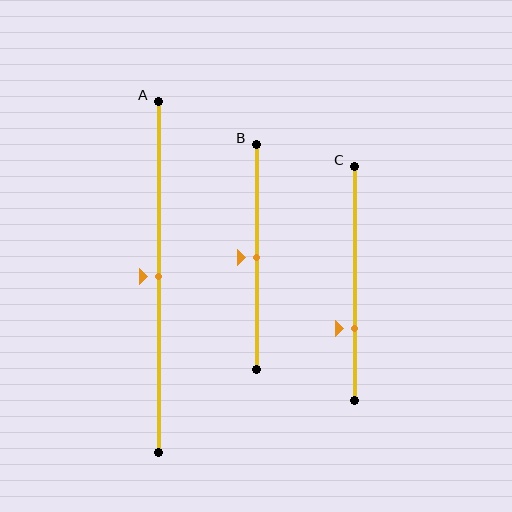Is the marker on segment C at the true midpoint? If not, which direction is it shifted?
No, the marker on segment C is shifted downward by about 19% of the segment length.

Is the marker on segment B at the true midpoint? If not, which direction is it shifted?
Yes, the marker on segment B is at the true midpoint.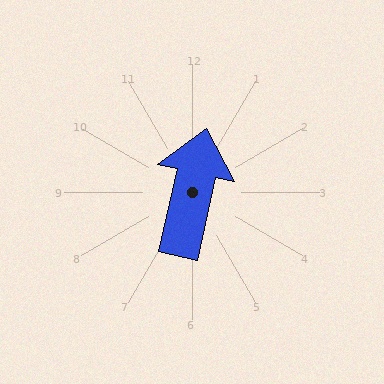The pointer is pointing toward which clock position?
Roughly 12 o'clock.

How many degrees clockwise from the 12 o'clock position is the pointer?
Approximately 12 degrees.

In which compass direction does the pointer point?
North.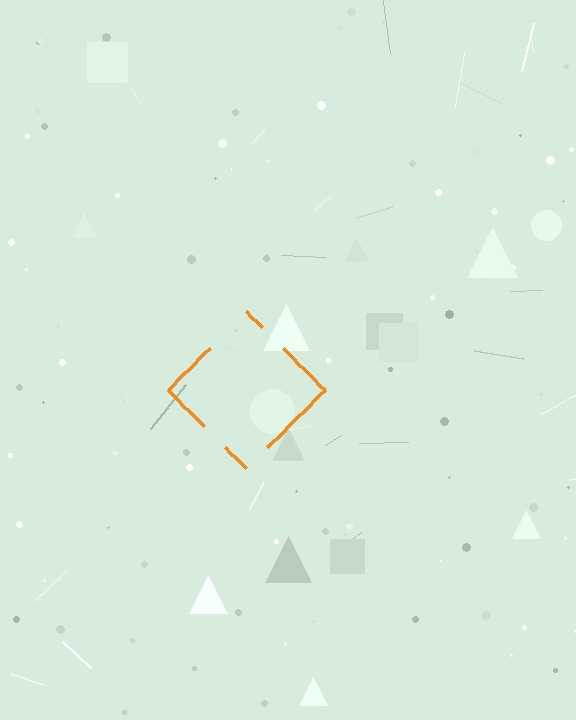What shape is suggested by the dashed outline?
The dashed outline suggests a diamond.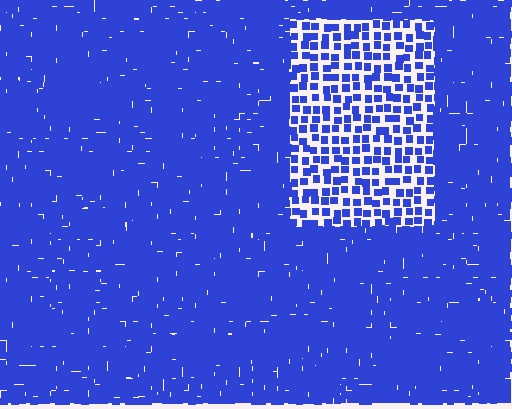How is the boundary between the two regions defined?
The boundary is defined by a change in element density (approximately 2.7x ratio). All elements are the same color, size, and shape.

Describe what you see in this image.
The image contains small blue elements arranged at two different densities. A rectangle-shaped region is visible where the elements are less densely packed than the surrounding area.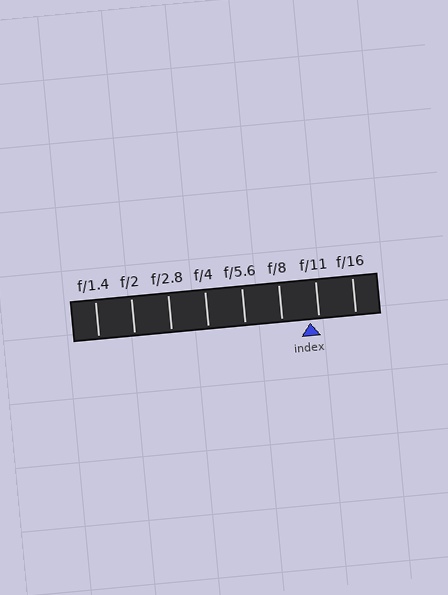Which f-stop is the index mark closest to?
The index mark is closest to f/11.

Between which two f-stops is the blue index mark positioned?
The index mark is between f/8 and f/11.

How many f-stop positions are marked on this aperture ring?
There are 8 f-stop positions marked.